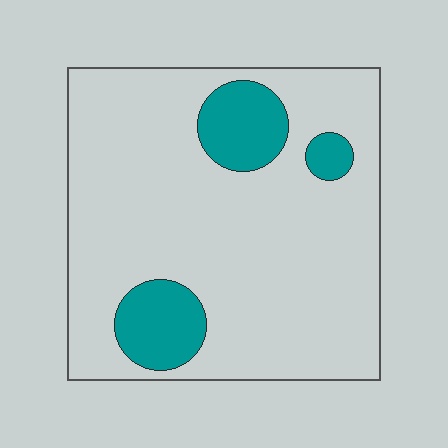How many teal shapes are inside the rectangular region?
3.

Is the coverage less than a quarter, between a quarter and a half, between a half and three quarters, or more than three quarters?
Less than a quarter.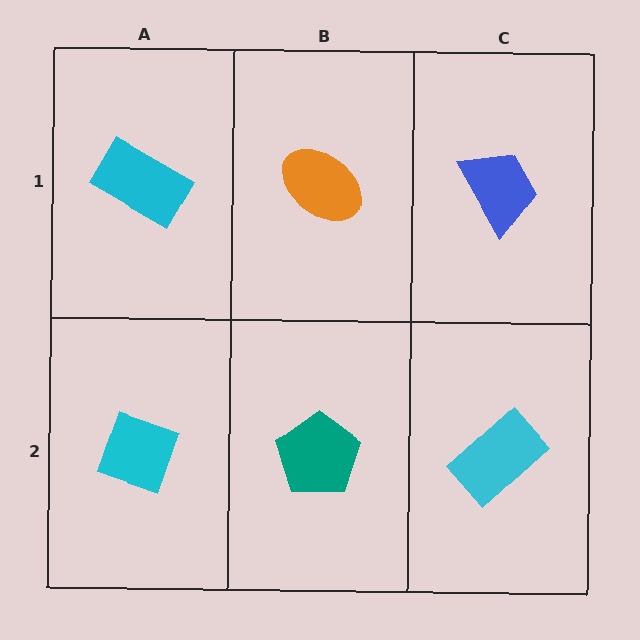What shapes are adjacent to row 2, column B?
An orange ellipse (row 1, column B), a cyan diamond (row 2, column A), a cyan rectangle (row 2, column C).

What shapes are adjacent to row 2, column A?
A cyan rectangle (row 1, column A), a teal pentagon (row 2, column B).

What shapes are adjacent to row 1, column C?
A cyan rectangle (row 2, column C), an orange ellipse (row 1, column B).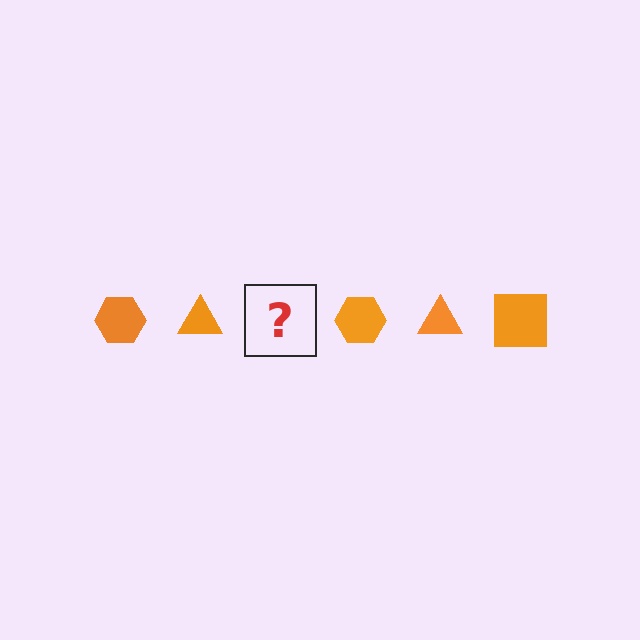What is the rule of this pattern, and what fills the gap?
The rule is that the pattern cycles through hexagon, triangle, square shapes in orange. The gap should be filled with an orange square.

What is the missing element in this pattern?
The missing element is an orange square.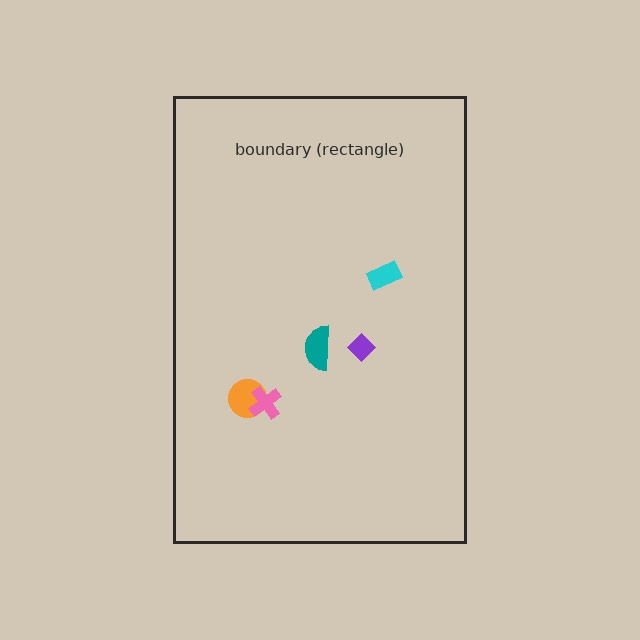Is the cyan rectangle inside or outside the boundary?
Inside.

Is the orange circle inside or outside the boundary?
Inside.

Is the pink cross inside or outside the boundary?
Inside.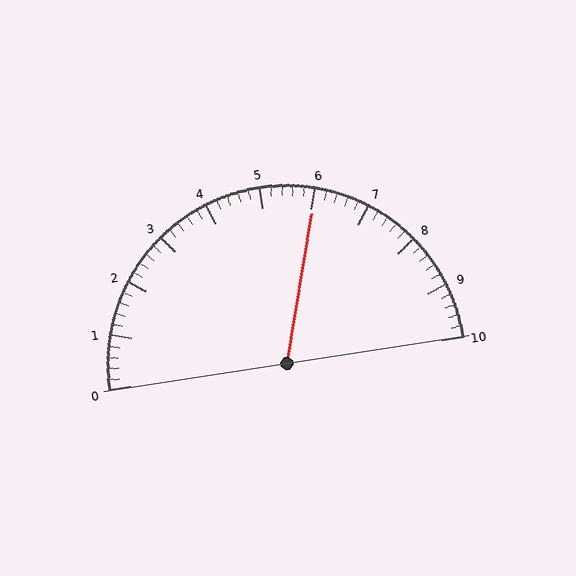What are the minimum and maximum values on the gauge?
The gauge ranges from 0 to 10.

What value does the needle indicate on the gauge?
The needle indicates approximately 6.0.